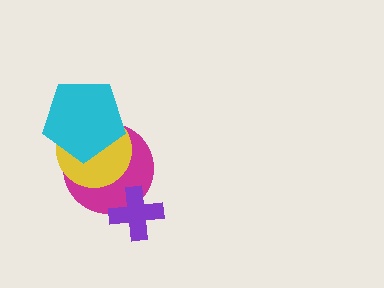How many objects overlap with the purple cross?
1 object overlaps with the purple cross.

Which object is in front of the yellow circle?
The cyan pentagon is in front of the yellow circle.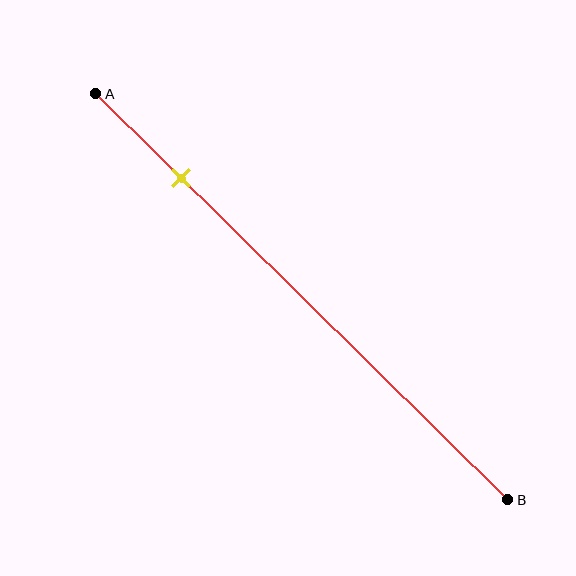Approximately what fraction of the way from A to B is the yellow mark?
The yellow mark is approximately 20% of the way from A to B.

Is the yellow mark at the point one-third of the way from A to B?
No, the mark is at about 20% from A, not at the 33% one-third point.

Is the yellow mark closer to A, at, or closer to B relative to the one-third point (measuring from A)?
The yellow mark is closer to point A than the one-third point of segment AB.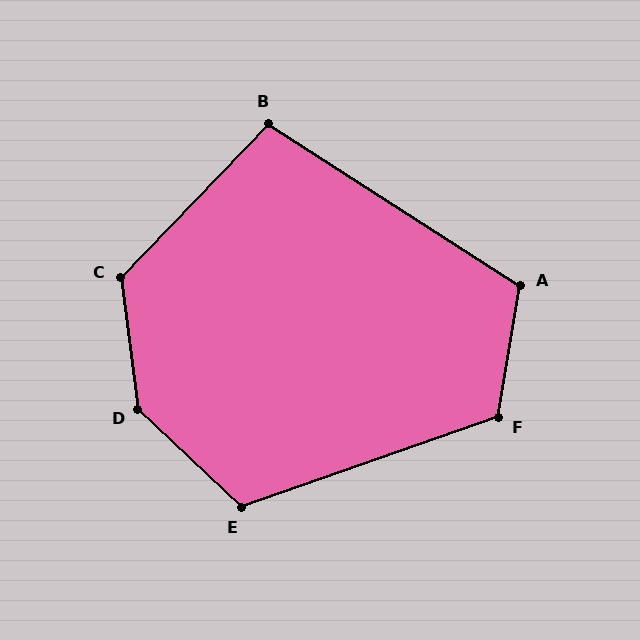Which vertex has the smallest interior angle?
B, at approximately 101 degrees.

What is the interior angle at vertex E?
Approximately 117 degrees (obtuse).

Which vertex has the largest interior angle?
D, at approximately 140 degrees.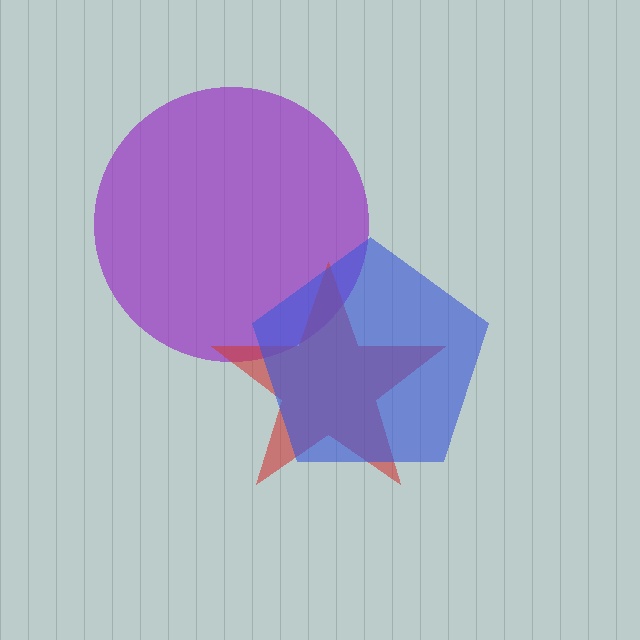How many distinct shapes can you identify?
There are 3 distinct shapes: a purple circle, a red star, a blue pentagon.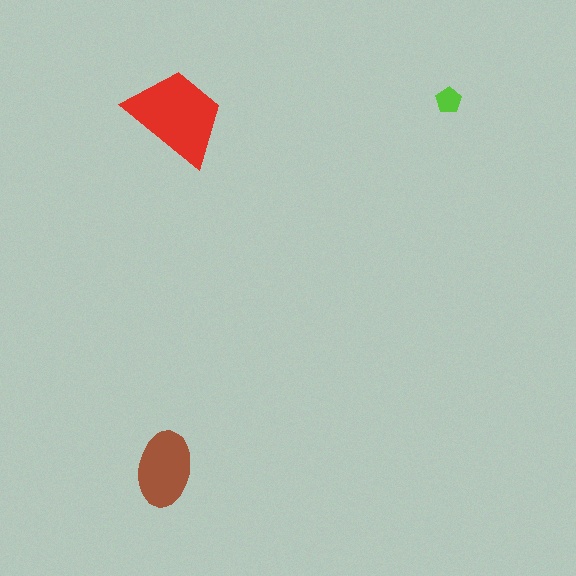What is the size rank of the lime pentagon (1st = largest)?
3rd.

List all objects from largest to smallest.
The red trapezoid, the brown ellipse, the lime pentagon.